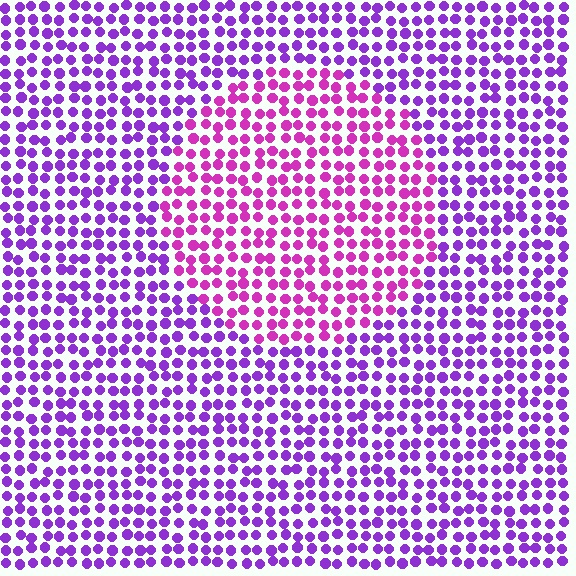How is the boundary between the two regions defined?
The boundary is defined purely by a slight shift in hue (about 34 degrees). Spacing, size, and orientation are identical on both sides.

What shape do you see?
I see a circle.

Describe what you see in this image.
The image is filled with small purple elements in a uniform arrangement. A circle-shaped region is visible where the elements are tinted to a slightly different hue, forming a subtle color boundary.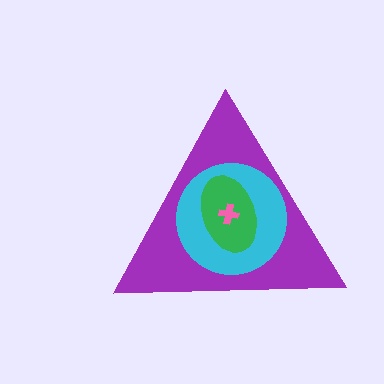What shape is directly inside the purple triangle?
The cyan circle.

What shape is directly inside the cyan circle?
The green ellipse.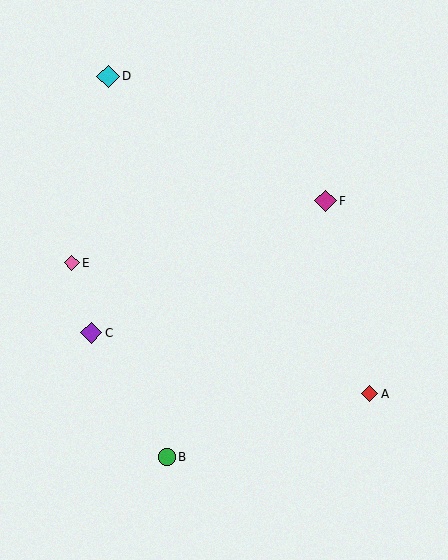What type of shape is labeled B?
Shape B is a green circle.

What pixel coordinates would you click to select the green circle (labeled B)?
Click at (167, 457) to select the green circle B.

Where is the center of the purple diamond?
The center of the purple diamond is at (91, 333).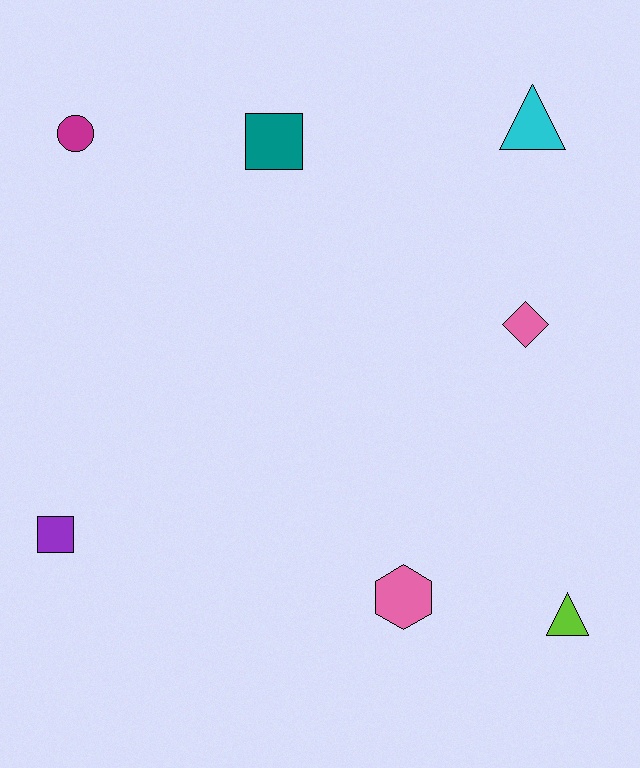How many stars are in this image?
There are no stars.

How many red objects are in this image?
There are no red objects.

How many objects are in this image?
There are 7 objects.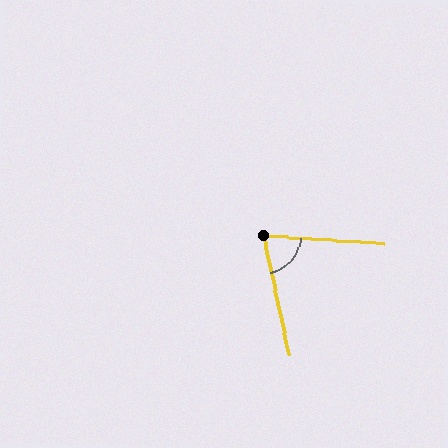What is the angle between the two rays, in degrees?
Approximately 74 degrees.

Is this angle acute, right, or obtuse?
It is acute.